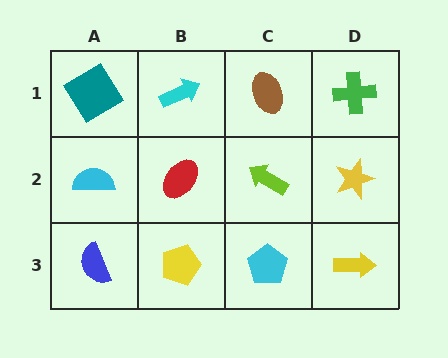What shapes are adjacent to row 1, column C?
A lime arrow (row 2, column C), a cyan arrow (row 1, column B), a green cross (row 1, column D).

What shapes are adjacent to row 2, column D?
A green cross (row 1, column D), a yellow arrow (row 3, column D), a lime arrow (row 2, column C).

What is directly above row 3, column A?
A cyan semicircle.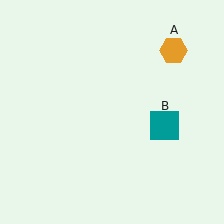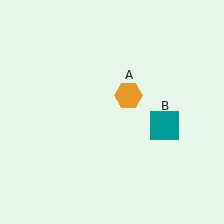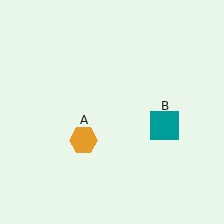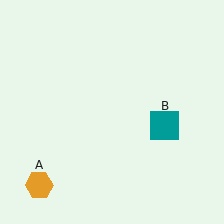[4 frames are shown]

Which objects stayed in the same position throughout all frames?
Teal square (object B) remained stationary.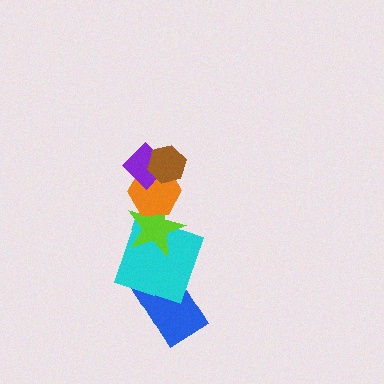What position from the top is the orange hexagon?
The orange hexagon is 3rd from the top.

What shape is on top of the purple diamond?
The brown hexagon is on top of the purple diamond.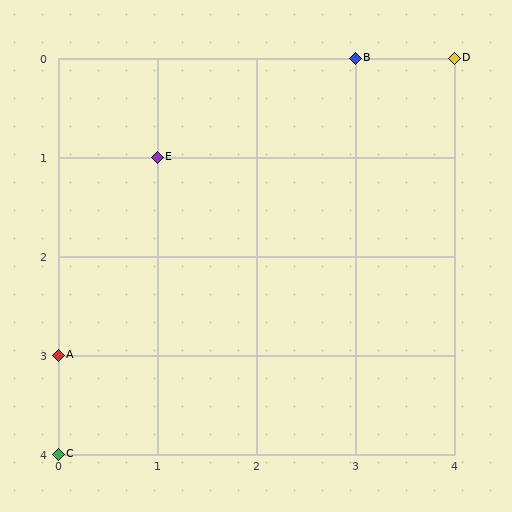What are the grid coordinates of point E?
Point E is at grid coordinates (1, 1).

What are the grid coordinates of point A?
Point A is at grid coordinates (0, 3).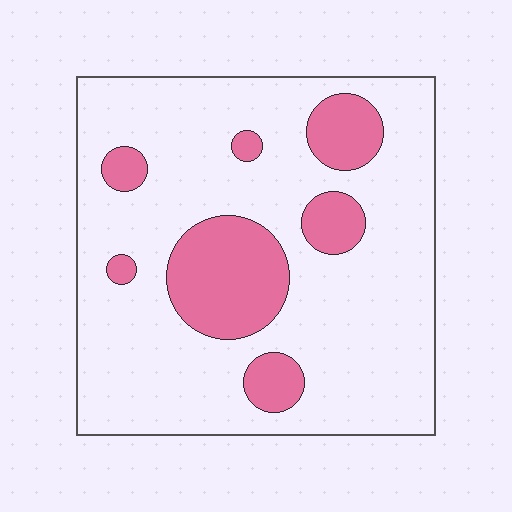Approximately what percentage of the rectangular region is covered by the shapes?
Approximately 20%.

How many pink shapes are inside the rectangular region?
7.